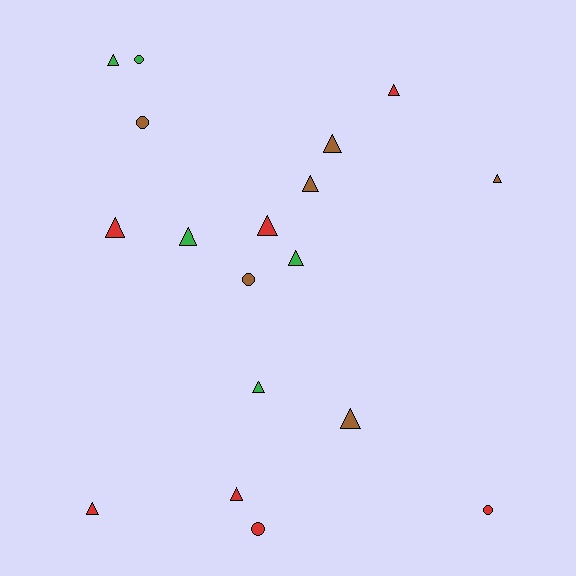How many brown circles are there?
There are 2 brown circles.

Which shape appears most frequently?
Triangle, with 13 objects.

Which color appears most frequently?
Red, with 7 objects.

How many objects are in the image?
There are 18 objects.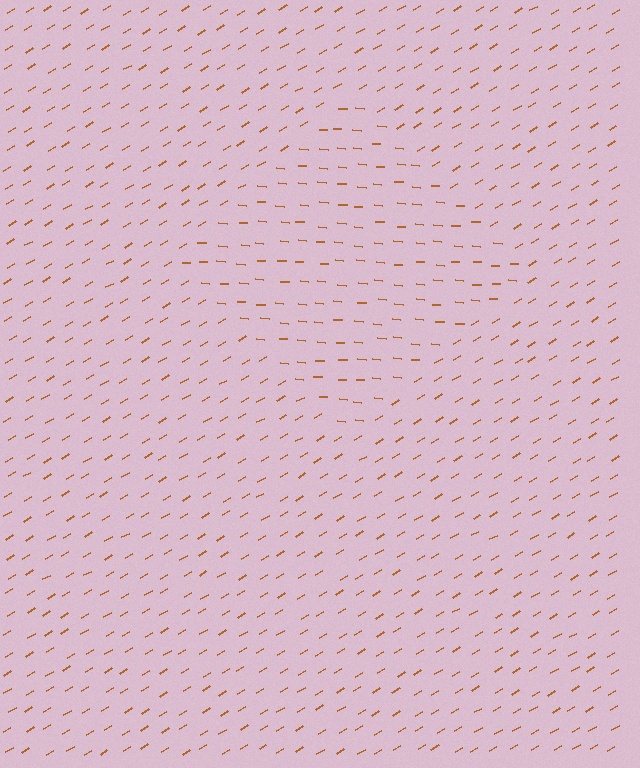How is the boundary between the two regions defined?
The boundary is defined purely by a change in line orientation (approximately 35 degrees difference). All lines are the same color and thickness.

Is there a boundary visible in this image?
Yes, there is a texture boundary formed by a change in line orientation.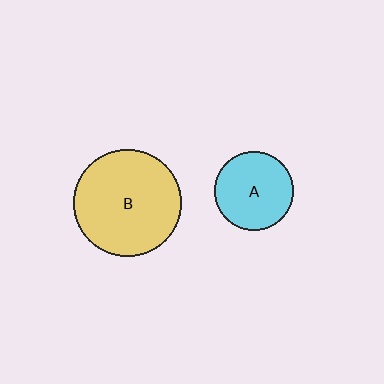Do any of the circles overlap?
No, none of the circles overlap.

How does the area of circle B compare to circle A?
Approximately 1.9 times.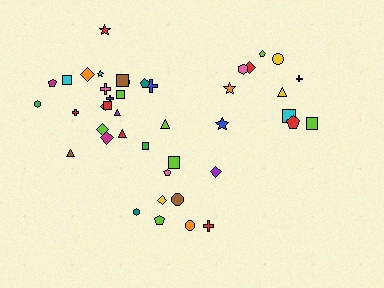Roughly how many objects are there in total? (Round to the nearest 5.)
Roughly 45 objects in total.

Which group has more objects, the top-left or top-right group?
The top-left group.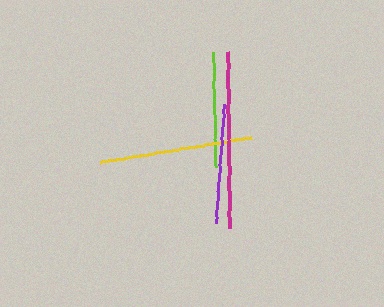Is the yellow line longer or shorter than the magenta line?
The magenta line is longer than the yellow line.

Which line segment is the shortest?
The lime line is the shortest at approximately 116 pixels.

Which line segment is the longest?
The magenta line is the longest at approximately 176 pixels.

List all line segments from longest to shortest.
From longest to shortest: magenta, yellow, purple, lime.